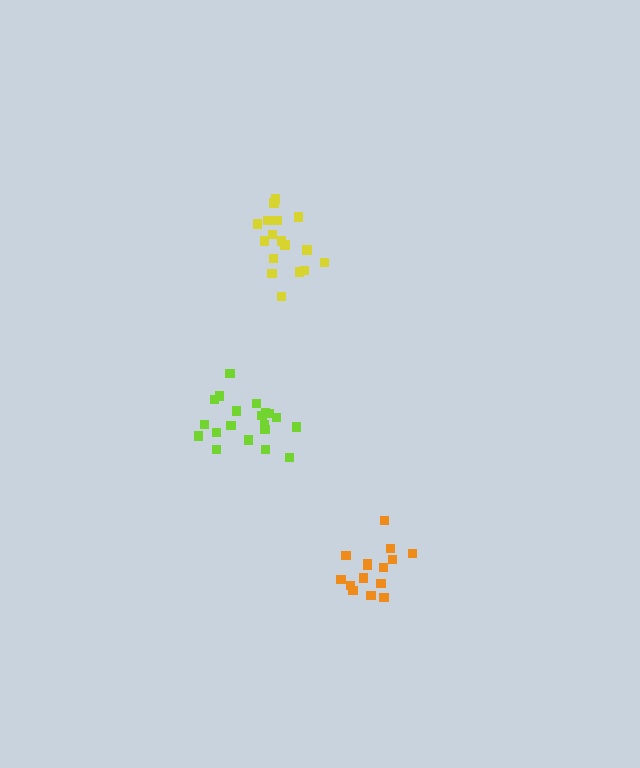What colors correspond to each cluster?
The clusters are colored: lime, yellow, orange.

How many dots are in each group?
Group 1: 20 dots, Group 2: 17 dots, Group 3: 15 dots (52 total).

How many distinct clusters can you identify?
There are 3 distinct clusters.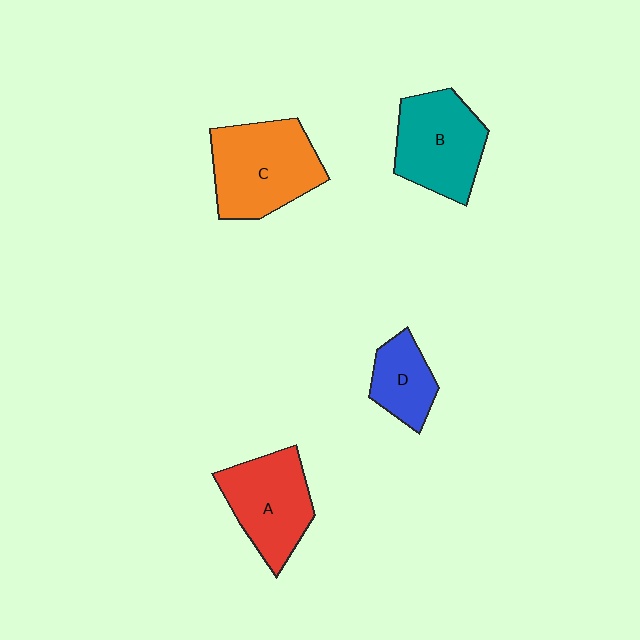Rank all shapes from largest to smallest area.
From largest to smallest: C (orange), B (teal), A (red), D (blue).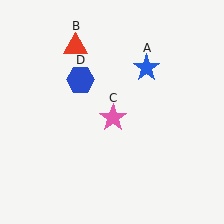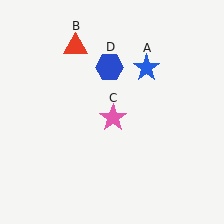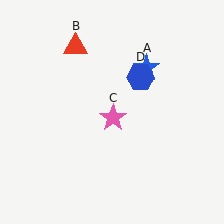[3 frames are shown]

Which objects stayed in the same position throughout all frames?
Blue star (object A) and red triangle (object B) and pink star (object C) remained stationary.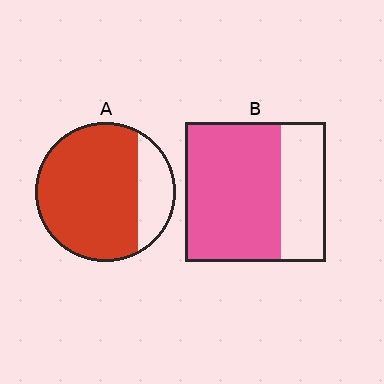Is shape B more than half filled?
Yes.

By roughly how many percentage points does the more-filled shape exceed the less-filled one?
By roughly 10 percentage points (A over B).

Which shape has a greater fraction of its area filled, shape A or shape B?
Shape A.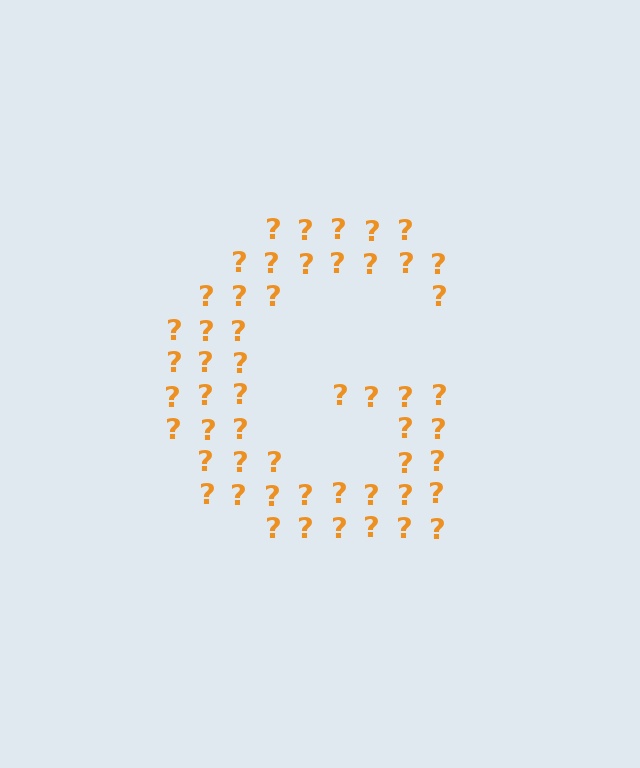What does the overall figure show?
The overall figure shows the letter G.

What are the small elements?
The small elements are question marks.